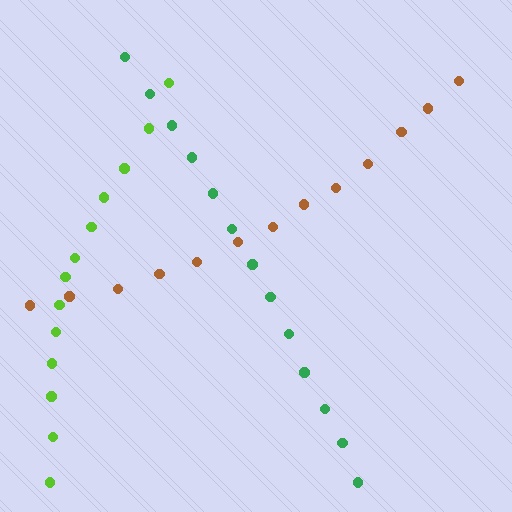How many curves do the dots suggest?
There are 3 distinct paths.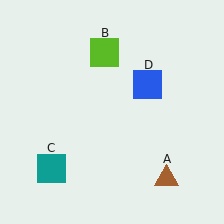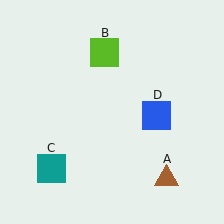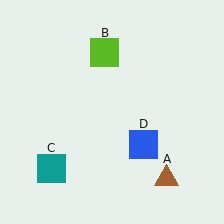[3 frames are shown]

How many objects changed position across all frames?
1 object changed position: blue square (object D).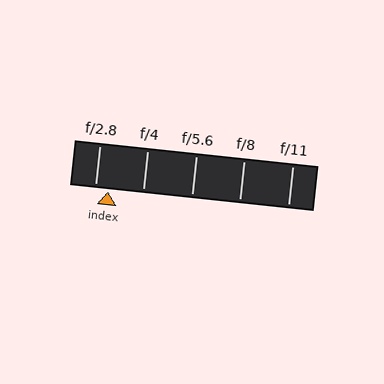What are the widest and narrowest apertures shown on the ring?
The widest aperture shown is f/2.8 and the narrowest is f/11.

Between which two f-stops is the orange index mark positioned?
The index mark is between f/2.8 and f/4.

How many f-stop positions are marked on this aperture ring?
There are 5 f-stop positions marked.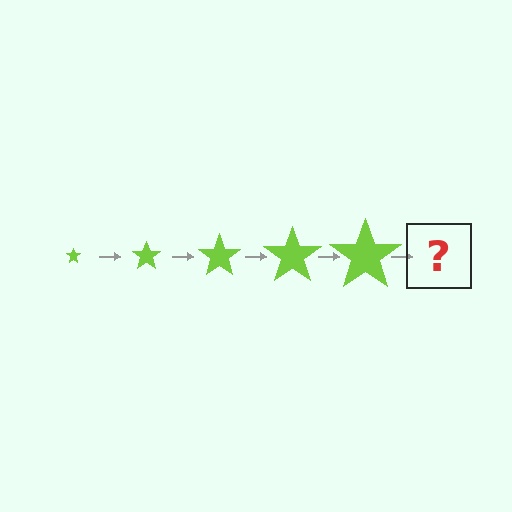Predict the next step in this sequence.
The next step is a lime star, larger than the previous one.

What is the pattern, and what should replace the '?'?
The pattern is that the star gets progressively larger each step. The '?' should be a lime star, larger than the previous one.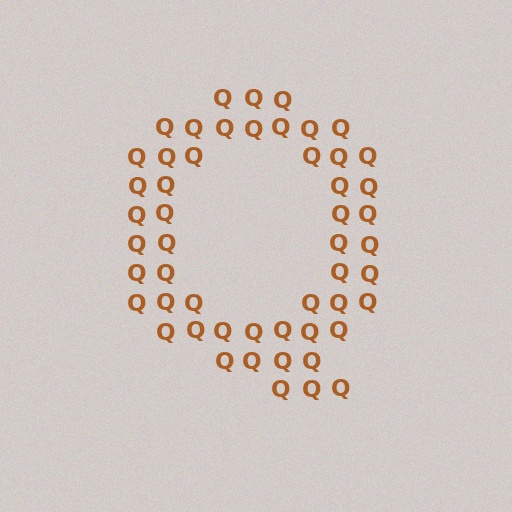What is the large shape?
The large shape is the letter Q.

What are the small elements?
The small elements are letter Q's.